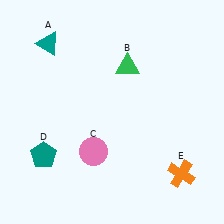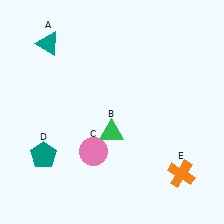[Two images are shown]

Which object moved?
The green triangle (B) moved down.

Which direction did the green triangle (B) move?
The green triangle (B) moved down.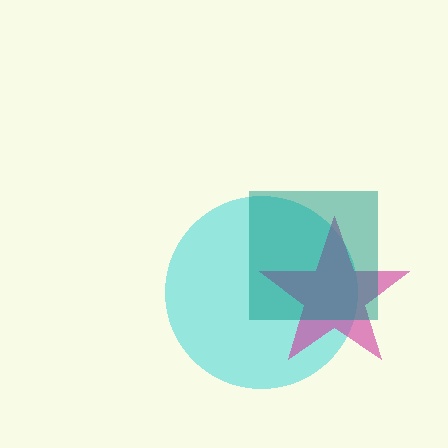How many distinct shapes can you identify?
There are 3 distinct shapes: a cyan circle, a magenta star, a teal square.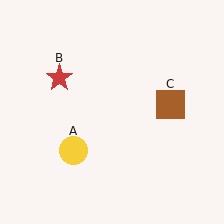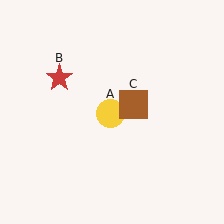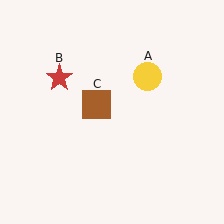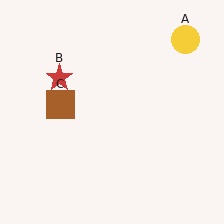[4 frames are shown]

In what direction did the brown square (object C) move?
The brown square (object C) moved left.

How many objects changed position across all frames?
2 objects changed position: yellow circle (object A), brown square (object C).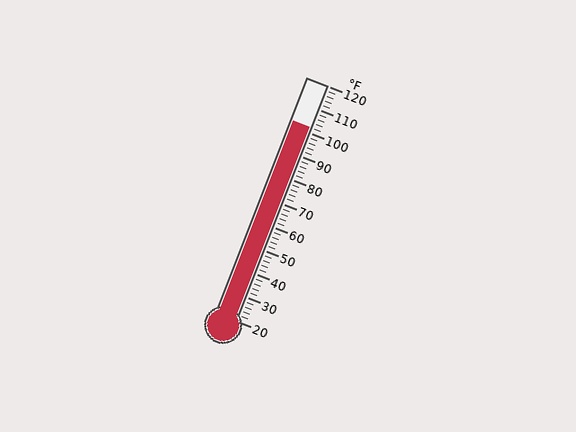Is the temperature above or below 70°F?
The temperature is above 70°F.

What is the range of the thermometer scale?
The thermometer scale ranges from 20°F to 120°F.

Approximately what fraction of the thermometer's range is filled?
The thermometer is filled to approximately 80% of its range.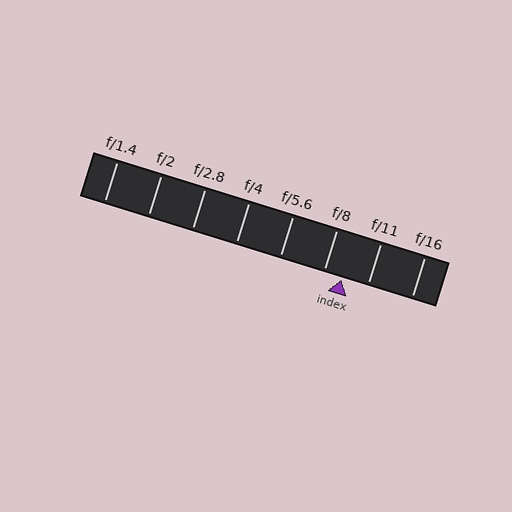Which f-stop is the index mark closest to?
The index mark is closest to f/8.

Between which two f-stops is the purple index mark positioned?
The index mark is between f/8 and f/11.